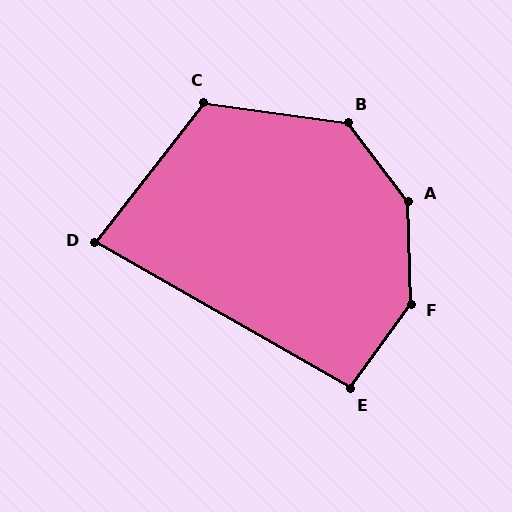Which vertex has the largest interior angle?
A, at approximately 144 degrees.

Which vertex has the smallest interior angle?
D, at approximately 82 degrees.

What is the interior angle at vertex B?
Approximately 136 degrees (obtuse).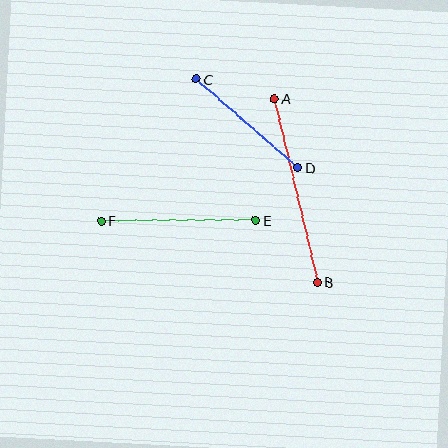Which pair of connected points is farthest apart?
Points A and B are farthest apart.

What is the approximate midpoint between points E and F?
The midpoint is at approximately (179, 221) pixels.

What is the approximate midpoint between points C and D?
The midpoint is at approximately (247, 123) pixels.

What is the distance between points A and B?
The distance is approximately 188 pixels.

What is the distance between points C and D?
The distance is approximately 135 pixels.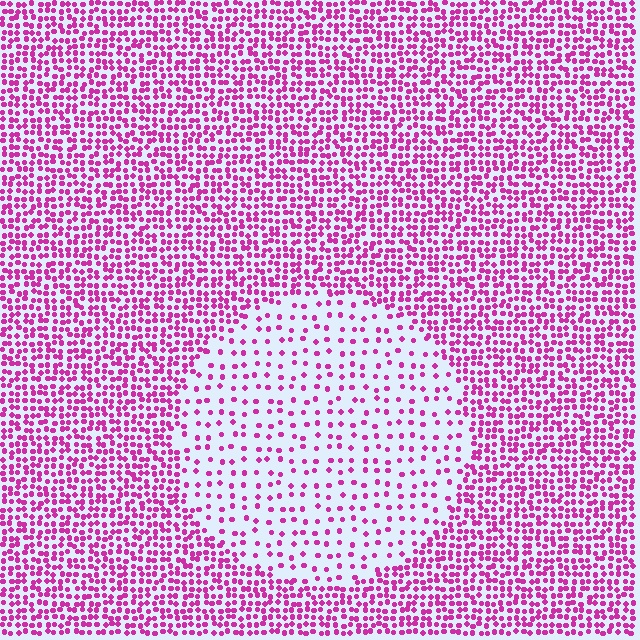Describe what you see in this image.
The image contains small magenta elements arranged at two different densities. A circle-shaped region is visible where the elements are less densely packed than the surrounding area.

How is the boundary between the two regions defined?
The boundary is defined by a change in element density (approximately 2.7x ratio). All elements are the same color, size, and shape.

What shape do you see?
I see a circle.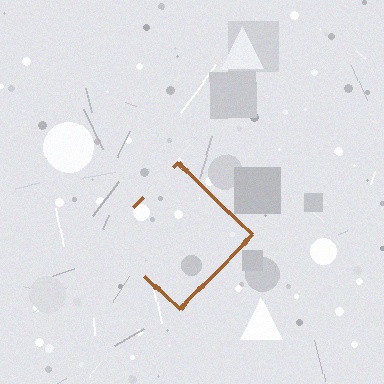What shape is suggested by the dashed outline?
The dashed outline suggests a diamond.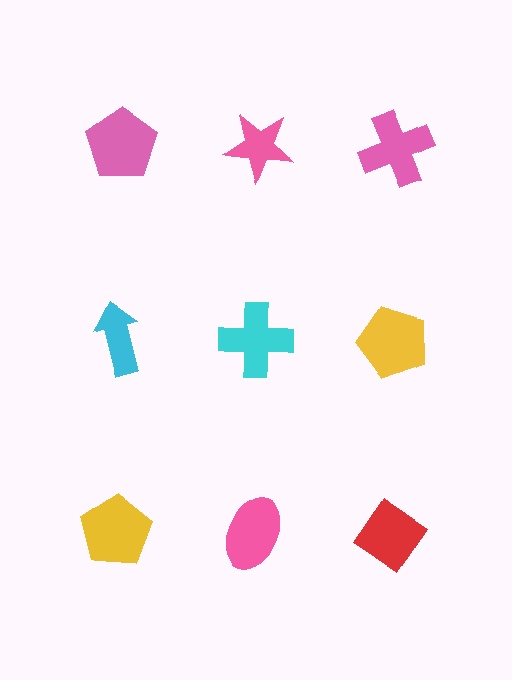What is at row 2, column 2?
A cyan cross.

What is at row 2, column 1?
A cyan arrow.